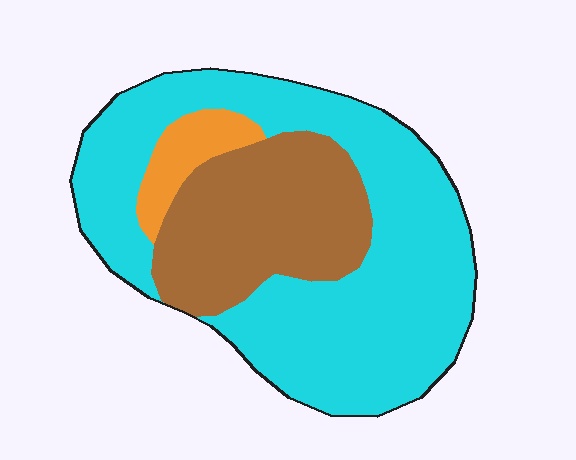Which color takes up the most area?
Cyan, at roughly 65%.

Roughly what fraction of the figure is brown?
Brown covers around 30% of the figure.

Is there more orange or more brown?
Brown.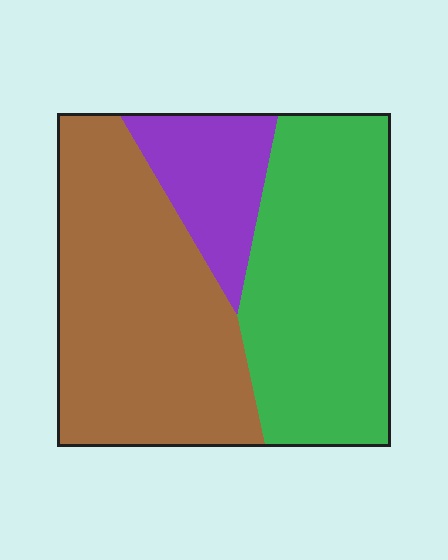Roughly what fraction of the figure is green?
Green takes up between a third and a half of the figure.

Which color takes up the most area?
Brown, at roughly 45%.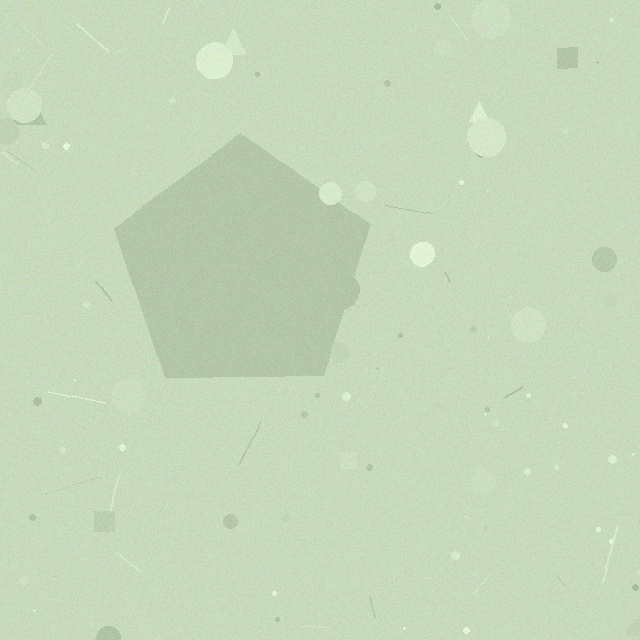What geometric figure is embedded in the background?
A pentagon is embedded in the background.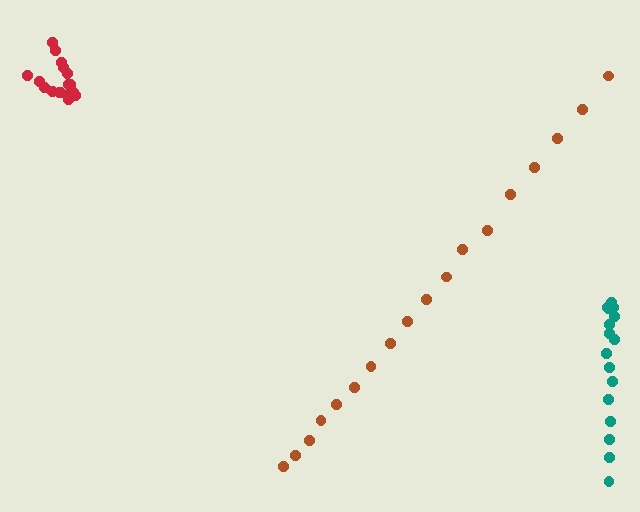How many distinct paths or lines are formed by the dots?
There are 3 distinct paths.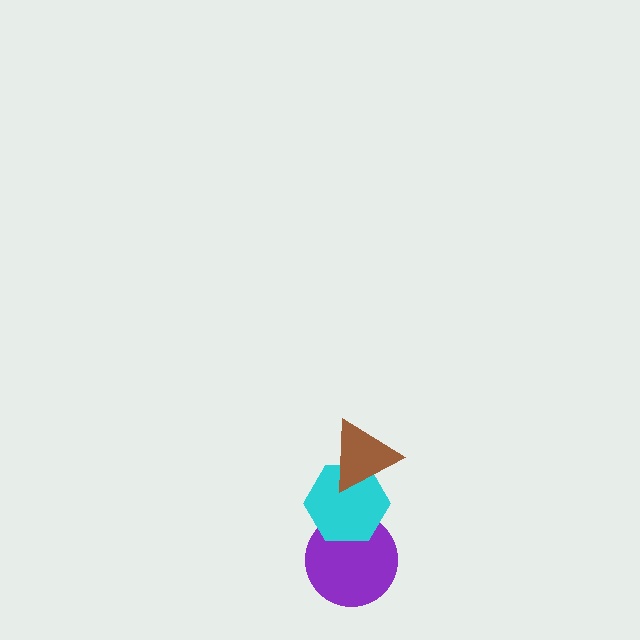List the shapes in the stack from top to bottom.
From top to bottom: the brown triangle, the cyan hexagon, the purple circle.